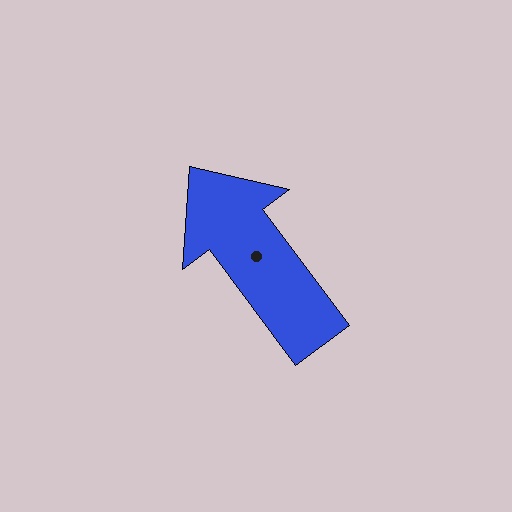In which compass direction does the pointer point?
Northwest.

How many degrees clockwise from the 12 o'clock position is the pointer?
Approximately 323 degrees.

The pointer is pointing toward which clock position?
Roughly 11 o'clock.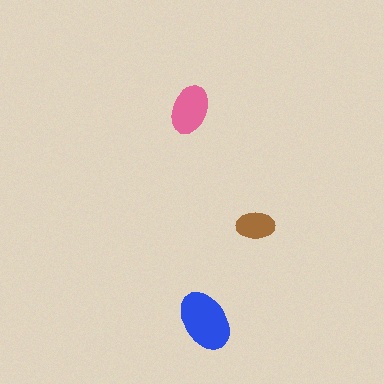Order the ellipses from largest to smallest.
the blue one, the pink one, the brown one.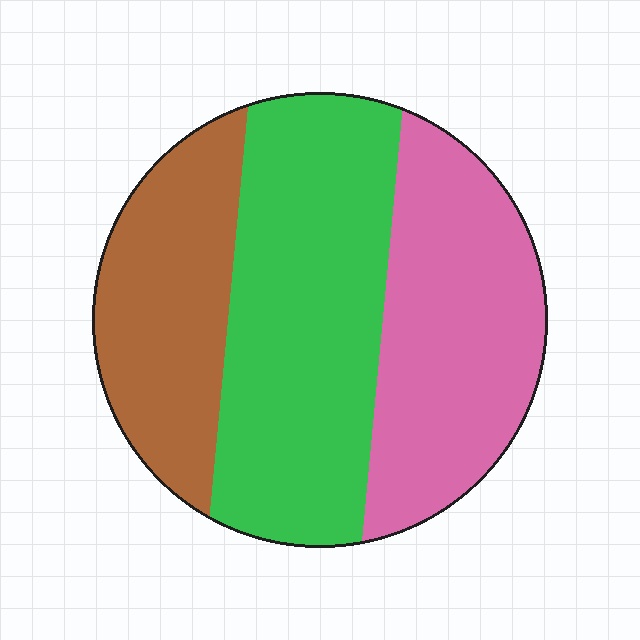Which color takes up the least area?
Brown, at roughly 25%.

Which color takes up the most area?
Green, at roughly 40%.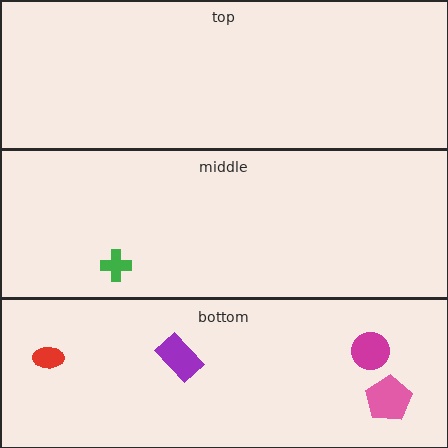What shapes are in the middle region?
The green cross.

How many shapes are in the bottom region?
4.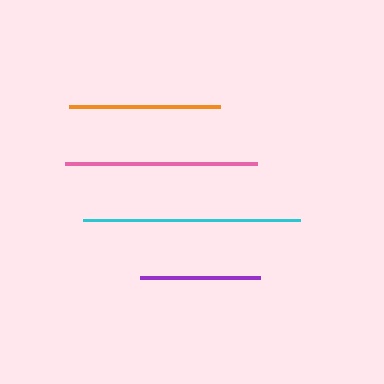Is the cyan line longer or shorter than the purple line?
The cyan line is longer than the purple line.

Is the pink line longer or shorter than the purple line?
The pink line is longer than the purple line.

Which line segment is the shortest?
The purple line is the shortest at approximately 121 pixels.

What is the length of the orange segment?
The orange segment is approximately 151 pixels long.